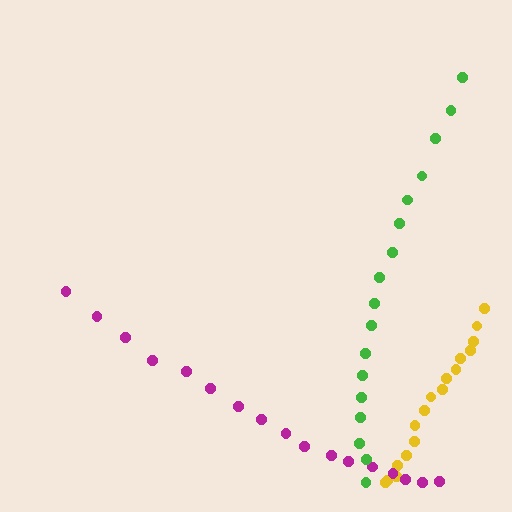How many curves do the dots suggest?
There are 3 distinct paths.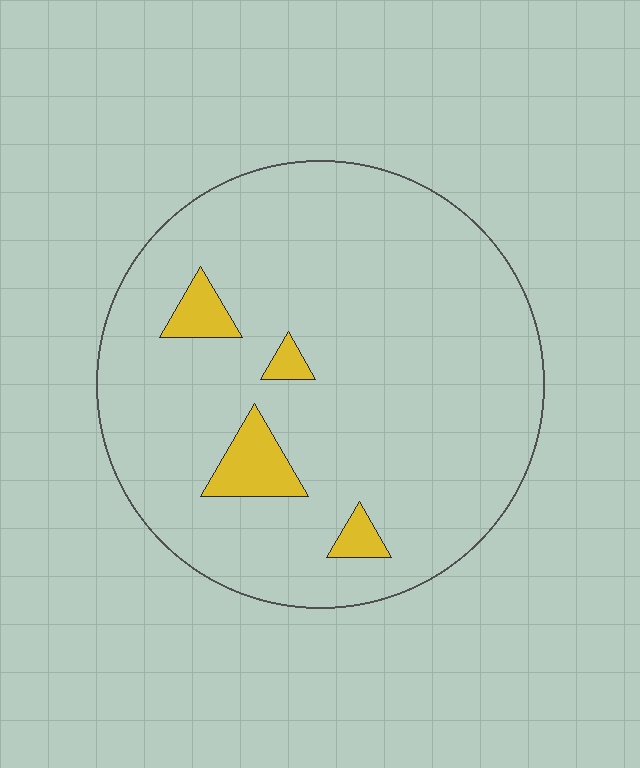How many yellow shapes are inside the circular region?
4.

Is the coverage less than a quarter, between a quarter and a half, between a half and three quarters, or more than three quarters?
Less than a quarter.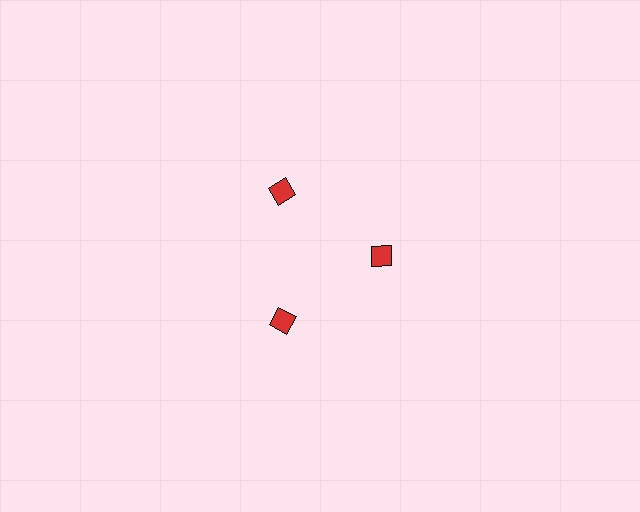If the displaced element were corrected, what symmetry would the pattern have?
It would have 3-fold rotational symmetry — the pattern would map onto itself every 120 degrees.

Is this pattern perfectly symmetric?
No. The 3 red squares are arranged in a ring, but one element near the 3 o'clock position is pulled inward toward the center, breaking the 3-fold rotational symmetry.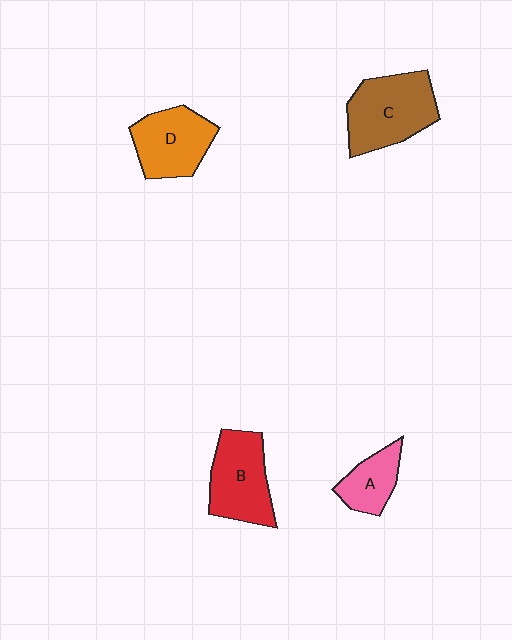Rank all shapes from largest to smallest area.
From largest to smallest: C (brown), B (red), D (orange), A (pink).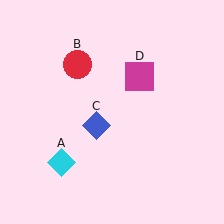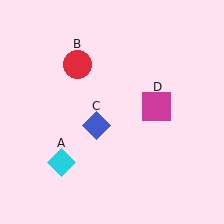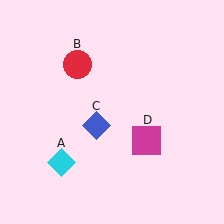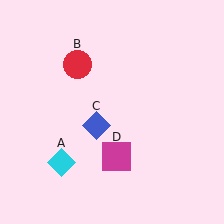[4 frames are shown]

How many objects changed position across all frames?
1 object changed position: magenta square (object D).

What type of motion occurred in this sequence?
The magenta square (object D) rotated clockwise around the center of the scene.